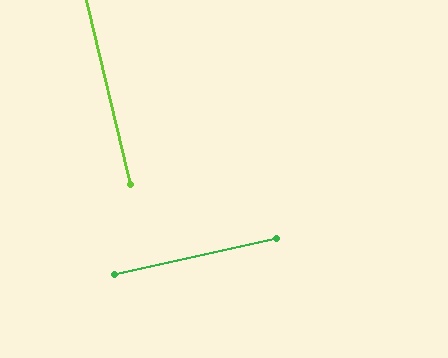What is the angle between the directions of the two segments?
Approximately 89 degrees.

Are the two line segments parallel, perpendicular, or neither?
Perpendicular — they meet at approximately 89°.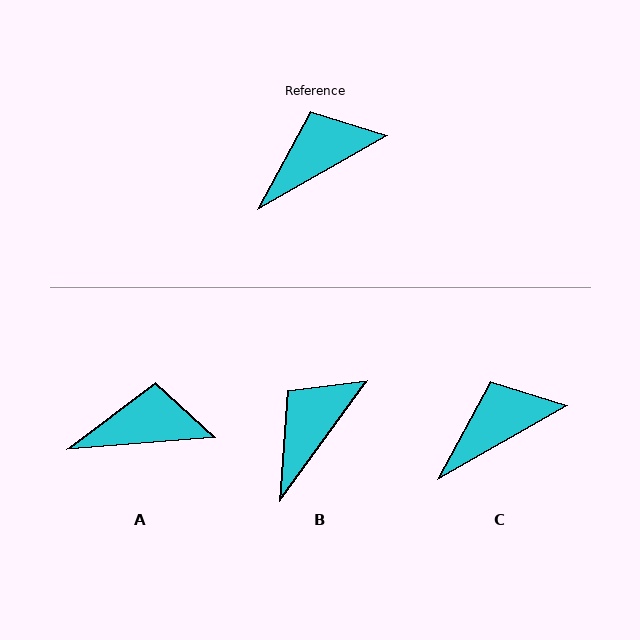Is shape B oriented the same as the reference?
No, it is off by about 24 degrees.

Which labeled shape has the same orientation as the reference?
C.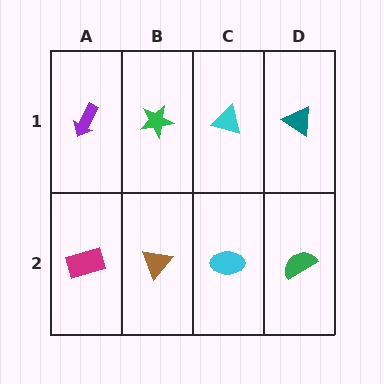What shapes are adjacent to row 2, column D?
A teal triangle (row 1, column D), a cyan ellipse (row 2, column C).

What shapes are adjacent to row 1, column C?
A cyan ellipse (row 2, column C), a green star (row 1, column B), a teal triangle (row 1, column D).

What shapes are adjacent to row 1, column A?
A magenta rectangle (row 2, column A), a green star (row 1, column B).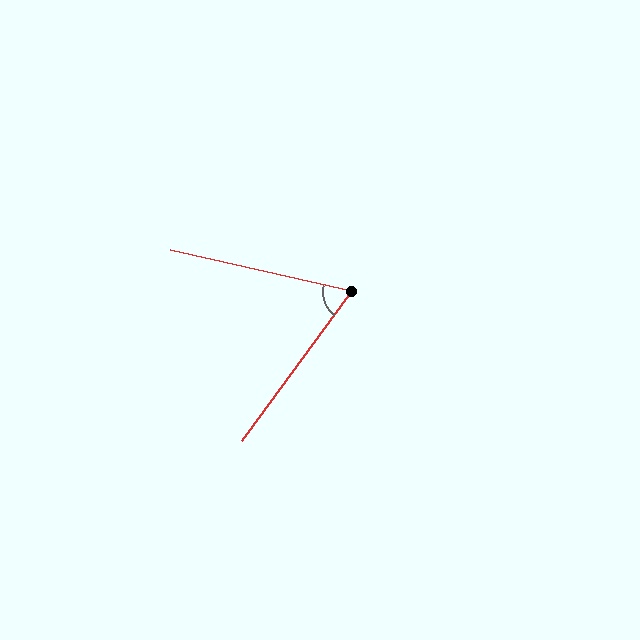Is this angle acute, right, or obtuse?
It is acute.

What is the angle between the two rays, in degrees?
Approximately 67 degrees.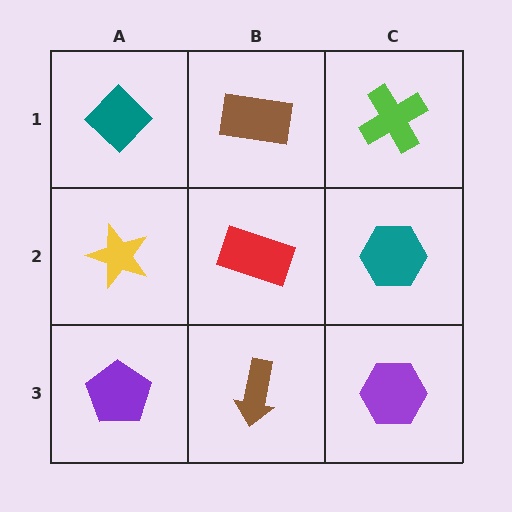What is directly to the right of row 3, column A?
A brown arrow.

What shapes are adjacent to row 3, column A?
A yellow star (row 2, column A), a brown arrow (row 3, column B).